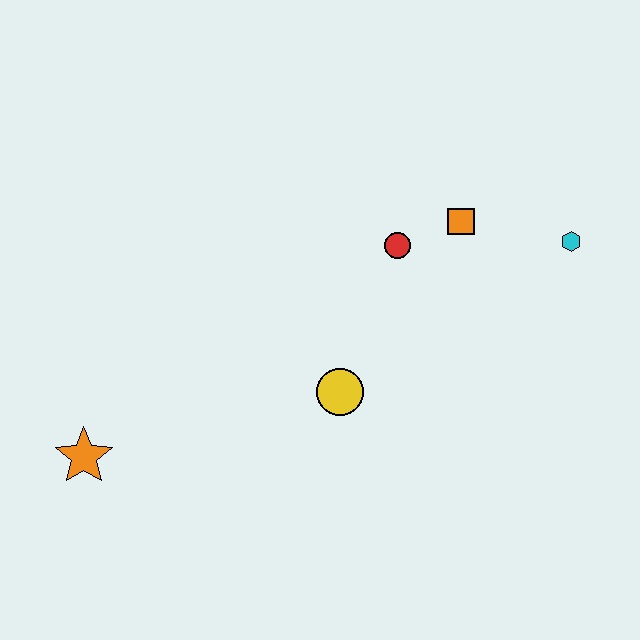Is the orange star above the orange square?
No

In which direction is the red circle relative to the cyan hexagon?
The red circle is to the left of the cyan hexagon.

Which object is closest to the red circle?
The orange square is closest to the red circle.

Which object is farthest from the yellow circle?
The cyan hexagon is farthest from the yellow circle.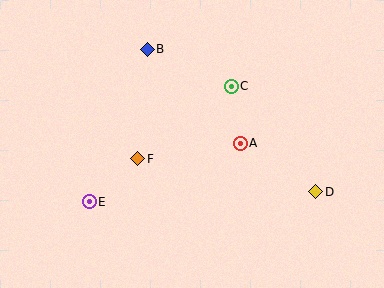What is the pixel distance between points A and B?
The distance between A and B is 132 pixels.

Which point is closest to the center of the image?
Point A at (240, 143) is closest to the center.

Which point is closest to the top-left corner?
Point B is closest to the top-left corner.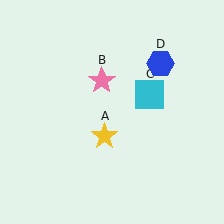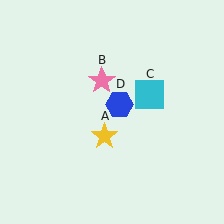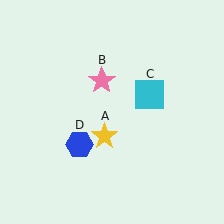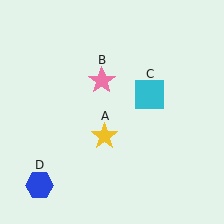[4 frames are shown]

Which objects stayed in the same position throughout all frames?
Yellow star (object A) and pink star (object B) and cyan square (object C) remained stationary.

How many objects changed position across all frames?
1 object changed position: blue hexagon (object D).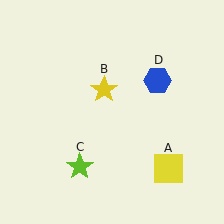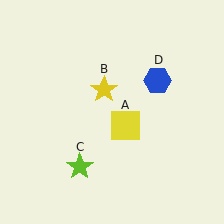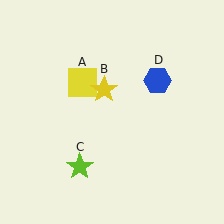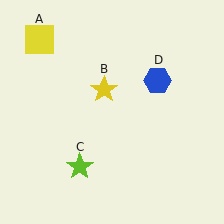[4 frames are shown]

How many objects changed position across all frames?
1 object changed position: yellow square (object A).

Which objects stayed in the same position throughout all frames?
Yellow star (object B) and lime star (object C) and blue hexagon (object D) remained stationary.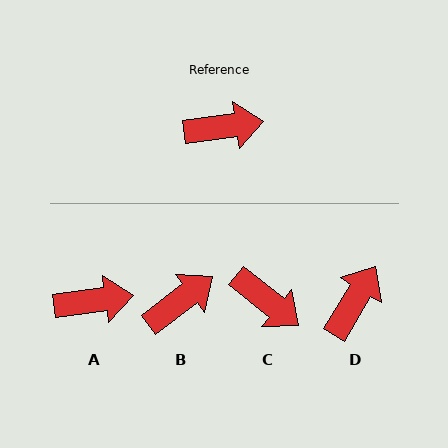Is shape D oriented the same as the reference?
No, it is off by about 51 degrees.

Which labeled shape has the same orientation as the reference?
A.